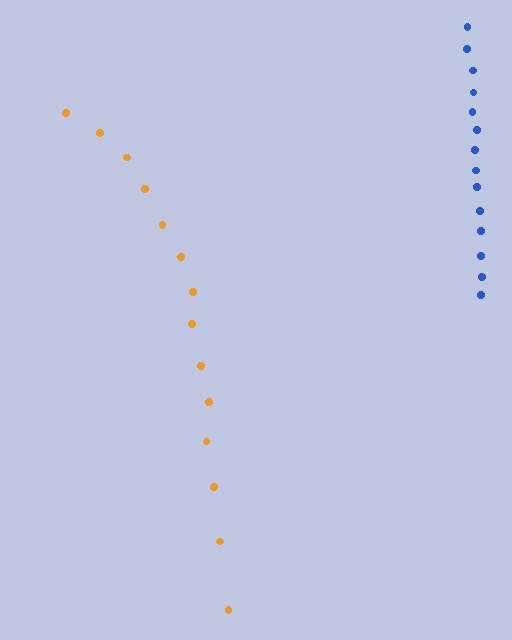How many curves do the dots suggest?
There are 2 distinct paths.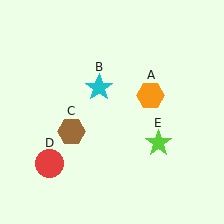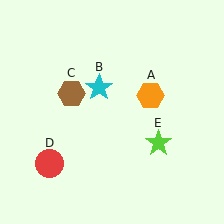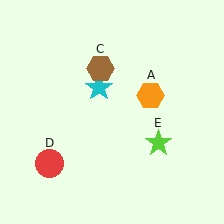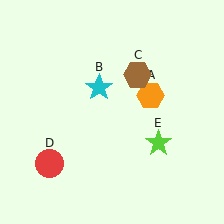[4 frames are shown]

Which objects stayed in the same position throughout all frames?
Orange hexagon (object A) and cyan star (object B) and red circle (object D) and lime star (object E) remained stationary.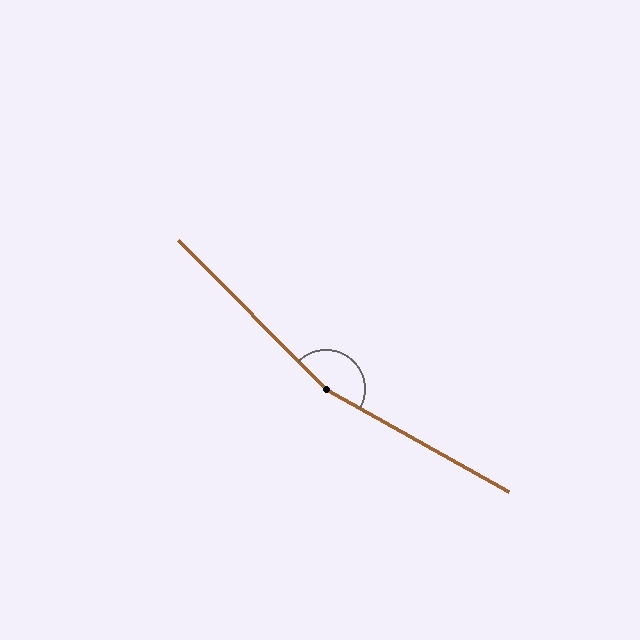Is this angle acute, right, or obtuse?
It is obtuse.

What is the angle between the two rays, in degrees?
Approximately 164 degrees.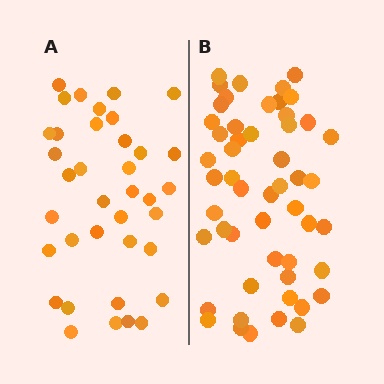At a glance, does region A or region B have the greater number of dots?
Region B (the right region) has more dots.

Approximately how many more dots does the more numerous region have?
Region B has approximately 15 more dots than region A.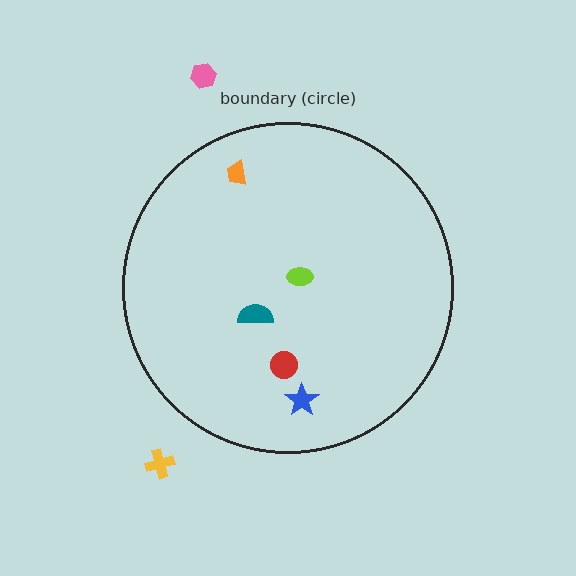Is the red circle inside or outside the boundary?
Inside.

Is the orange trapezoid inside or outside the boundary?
Inside.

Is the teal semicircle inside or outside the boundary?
Inside.